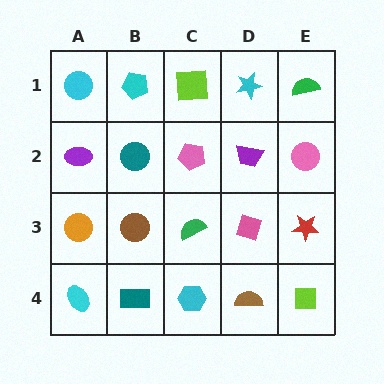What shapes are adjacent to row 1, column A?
A purple ellipse (row 2, column A), a cyan pentagon (row 1, column B).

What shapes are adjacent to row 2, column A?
A cyan circle (row 1, column A), an orange circle (row 3, column A), a teal circle (row 2, column B).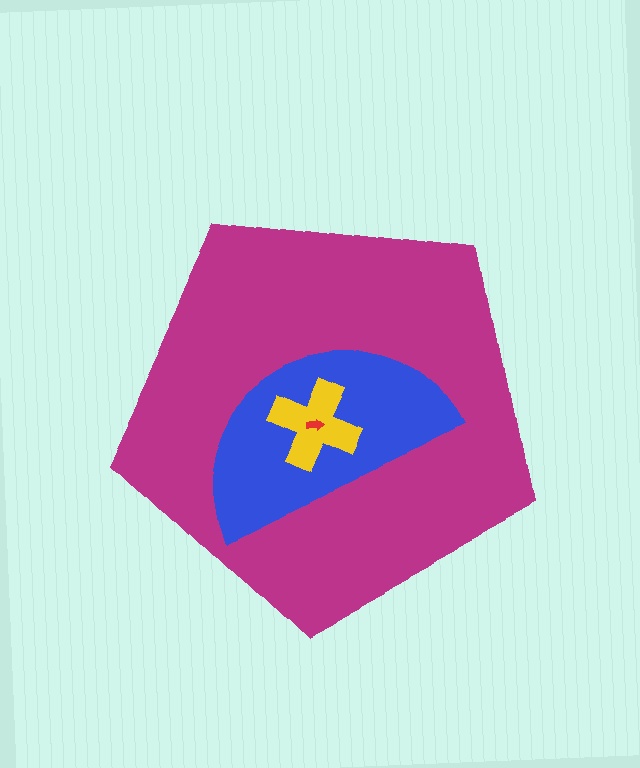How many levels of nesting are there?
4.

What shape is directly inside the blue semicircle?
The yellow cross.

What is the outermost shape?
The magenta pentagon.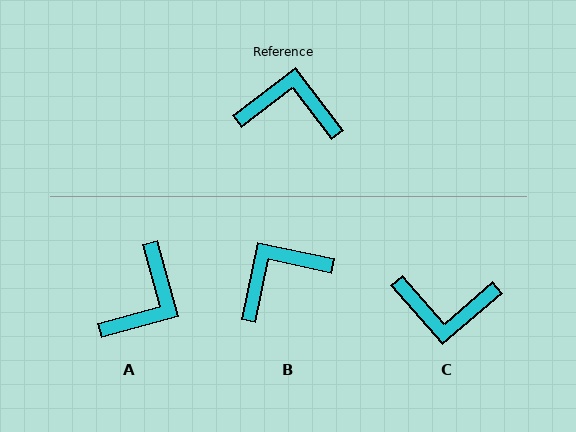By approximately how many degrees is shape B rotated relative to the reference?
Approximately 41 degrees counter-clockwise.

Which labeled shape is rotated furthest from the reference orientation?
C, about 177 degrees away.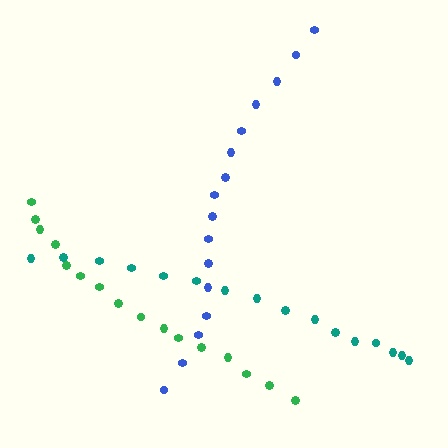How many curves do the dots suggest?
There are 3 distinct paths.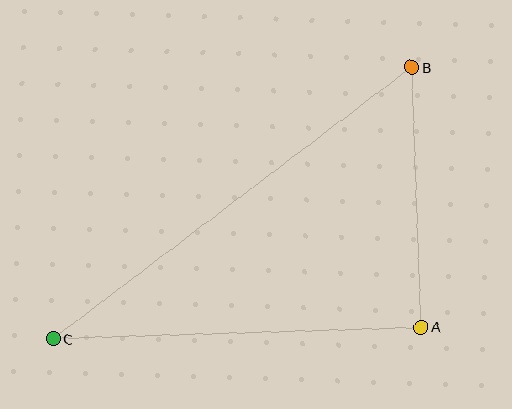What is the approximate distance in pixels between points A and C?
The distance between A and C is approximately 368 pixels.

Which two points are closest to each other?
Points A and B are closest to each other.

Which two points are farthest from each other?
Points B and C are farthest from each other.